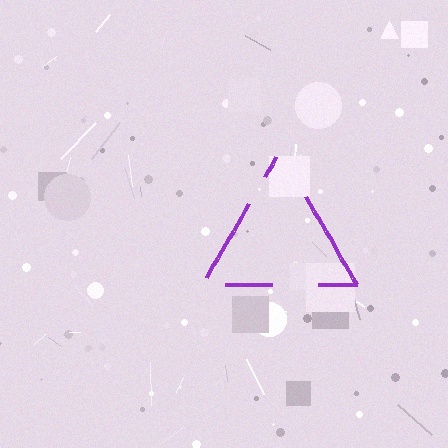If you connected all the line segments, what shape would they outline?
They would outline a triangle.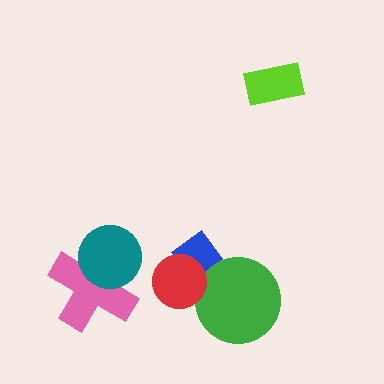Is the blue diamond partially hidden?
Yes, it is partially covered by another shape.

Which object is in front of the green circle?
The red circle is in front of the green circle.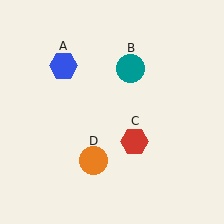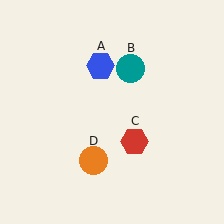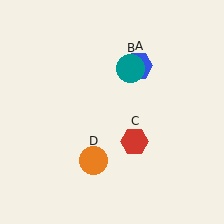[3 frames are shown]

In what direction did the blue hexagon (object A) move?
The blue hexagon (object A) moved right.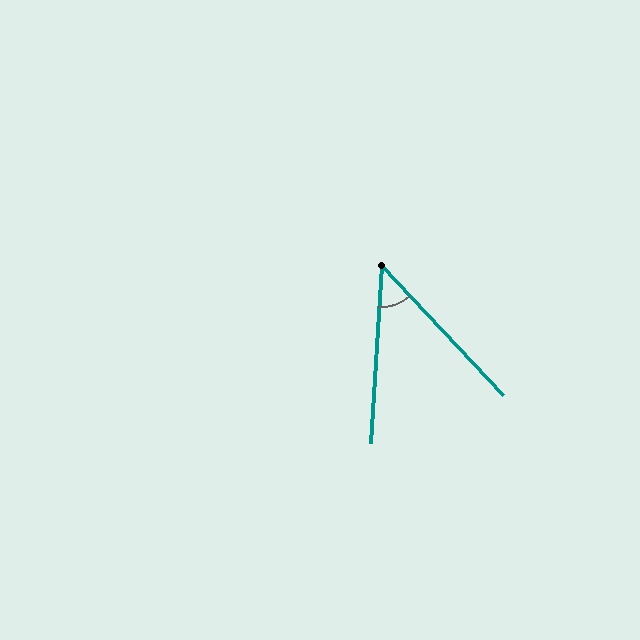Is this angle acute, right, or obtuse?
It is acute.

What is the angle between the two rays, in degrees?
Approximately 47 degrees.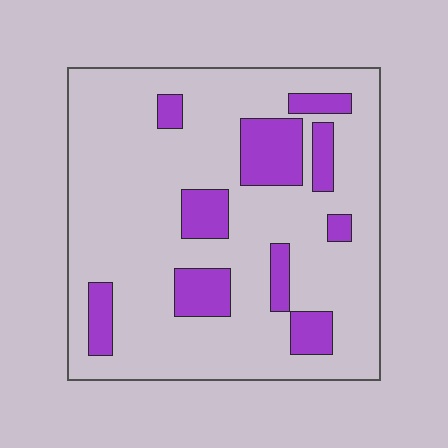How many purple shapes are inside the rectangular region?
10.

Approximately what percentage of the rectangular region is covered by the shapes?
Approximately 20%.